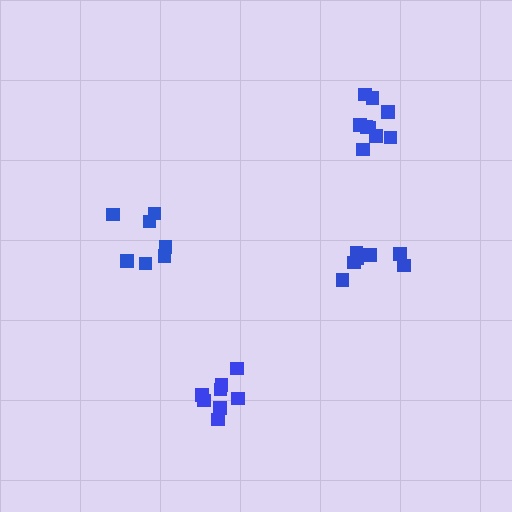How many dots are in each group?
Group 1: 9 dots, Group 2: 8 dots, Group 3: 7 dots, Group 4: 7 dots (31 total).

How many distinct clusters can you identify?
There are 4 distinct clusters.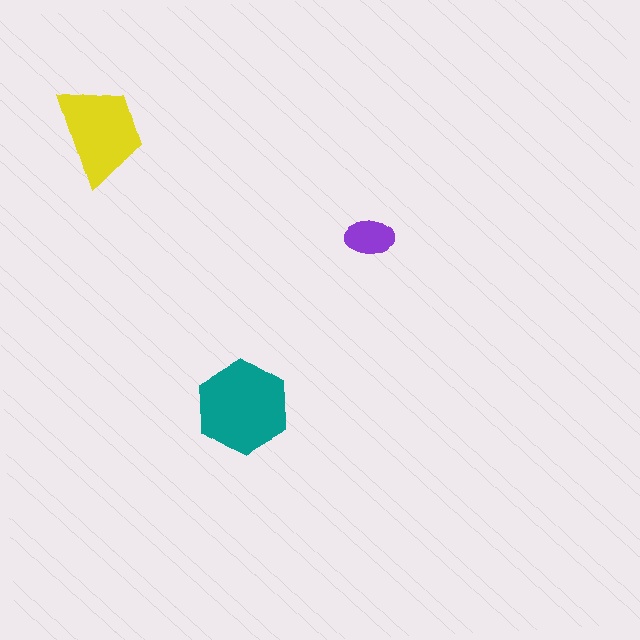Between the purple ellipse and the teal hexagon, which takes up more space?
The teal hexagon.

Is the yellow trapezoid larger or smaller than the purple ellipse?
Larger.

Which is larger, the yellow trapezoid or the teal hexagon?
The teal hexagon.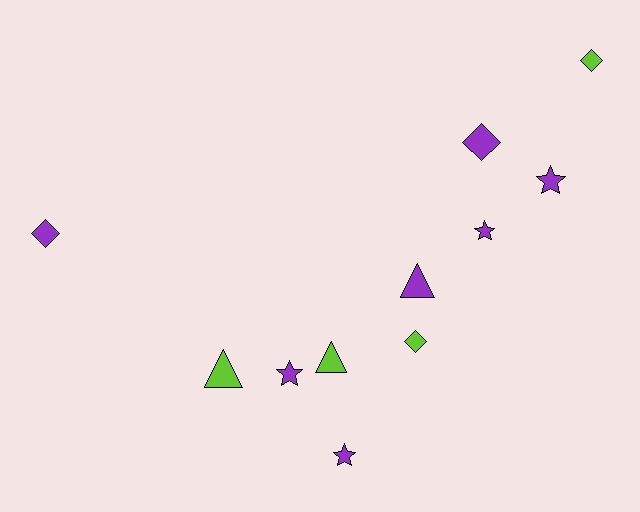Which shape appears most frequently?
Diamond, with 4 objects.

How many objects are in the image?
There are 11 objects.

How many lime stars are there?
There are no lime stars.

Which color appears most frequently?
Purple, with 7 objects.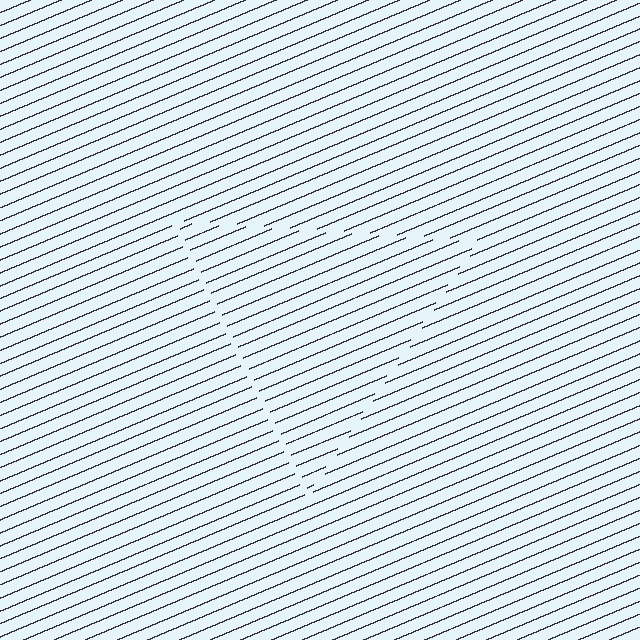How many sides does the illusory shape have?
3 sides — the line-ends trace a triangle.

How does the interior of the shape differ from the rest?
The interior of the shape contains the same grating, shifted by half a period — the contour is defined by the phase discontinuity where line-ends from the inner and outer gratings abut.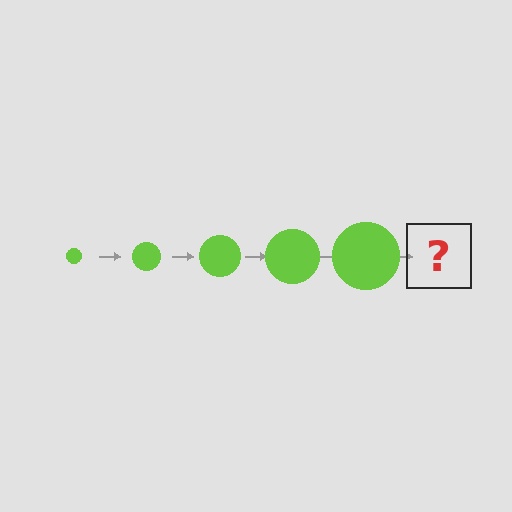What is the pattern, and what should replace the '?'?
The pattern is that the circle gets progressively larger each step. The '?' should be a lime circle, larger than the previous one.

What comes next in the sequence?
The next element should be a lime circle, larger than the previous one.